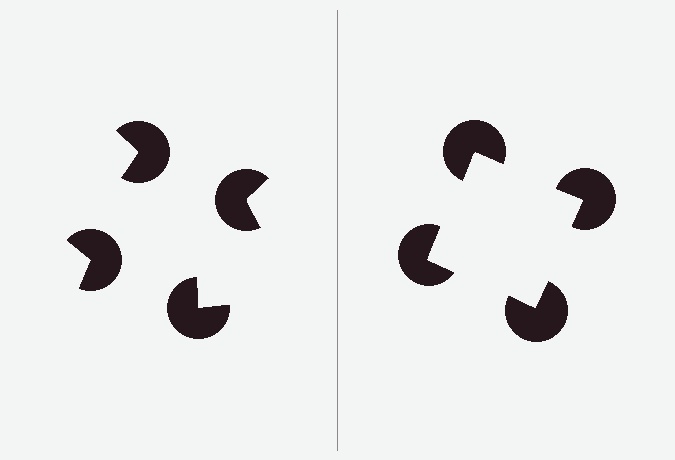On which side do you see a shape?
An illusory square appears on the right side. On the left side the wedge cuts are rotated, so no coherent shape forms.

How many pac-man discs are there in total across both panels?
8 — 4 on each side.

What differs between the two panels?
The pac-man discs are positioned identically on both sides; only the wedge orientations differ. On the right they align to a square; on the left they are misaligned.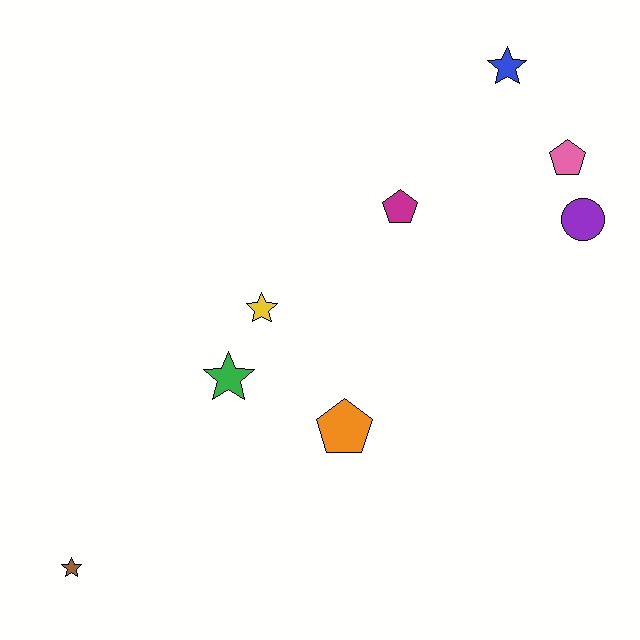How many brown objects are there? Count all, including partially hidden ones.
There is 1 brown object.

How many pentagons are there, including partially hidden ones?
There are 3 pentagons.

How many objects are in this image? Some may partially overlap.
There are 8 objects.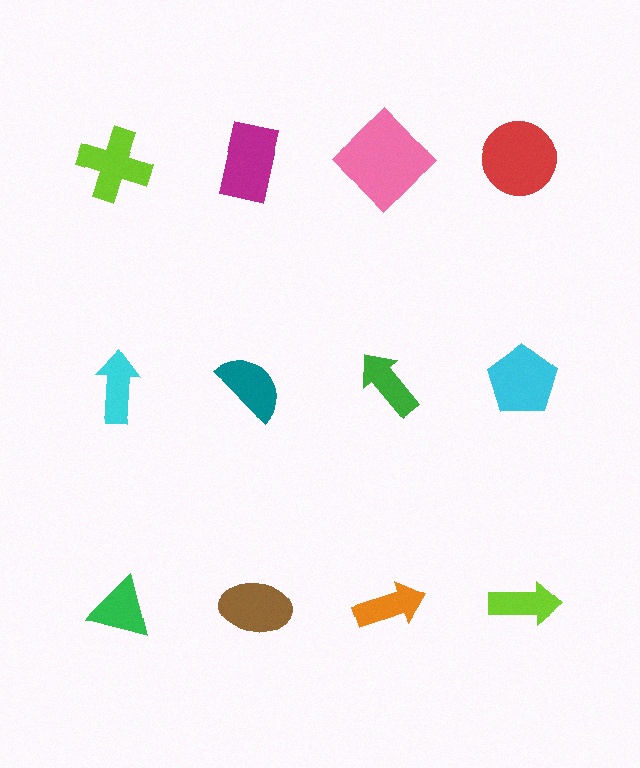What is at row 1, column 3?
A pink diamond.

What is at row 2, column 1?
A cyan arrow.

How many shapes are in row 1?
4 shapes.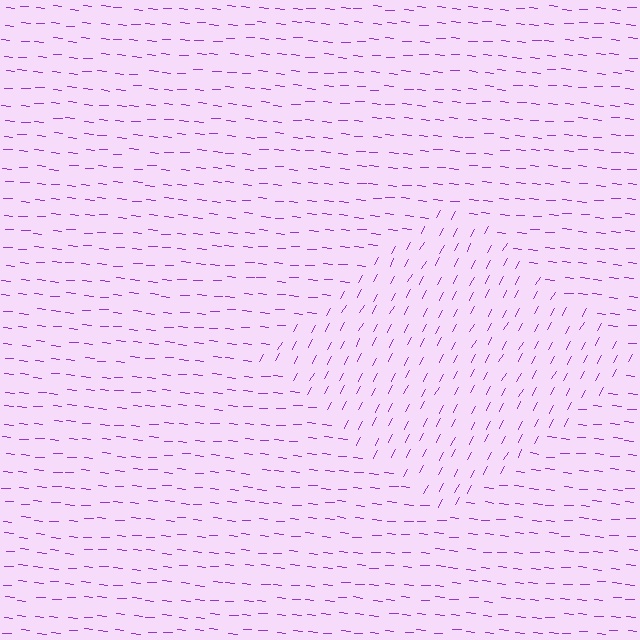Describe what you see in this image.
The image is filled with small purple line segments. A diamond region in the image has lines oriented differently from the surrounding lines, creating a visible texture boundary.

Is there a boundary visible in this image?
Yes, there is a texture boundary formed by a change in line orientation.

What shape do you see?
I see a diamond.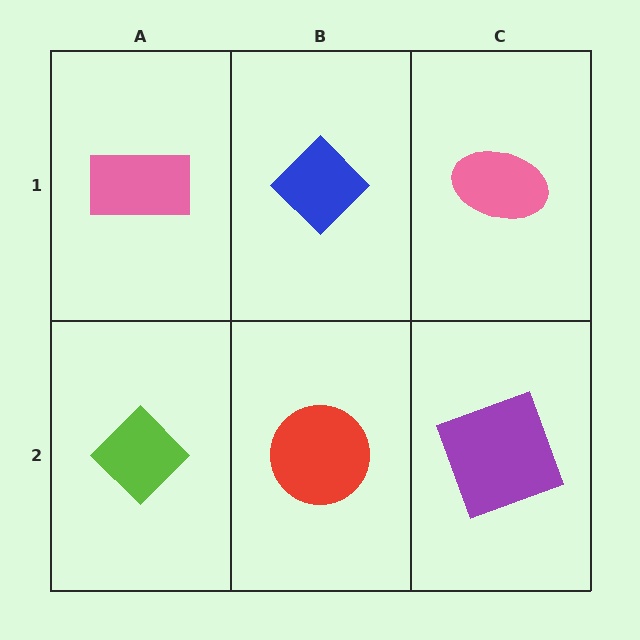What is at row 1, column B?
A blue diamond.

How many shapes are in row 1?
3 shapes.